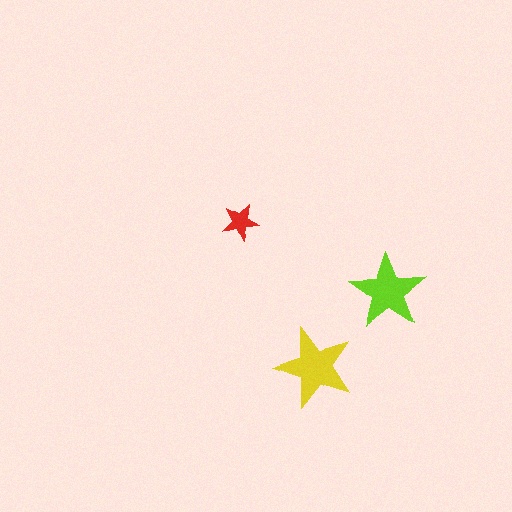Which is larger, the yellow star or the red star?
The yellow one.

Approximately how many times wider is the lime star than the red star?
About 2 times wider.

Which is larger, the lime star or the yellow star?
The yellow one.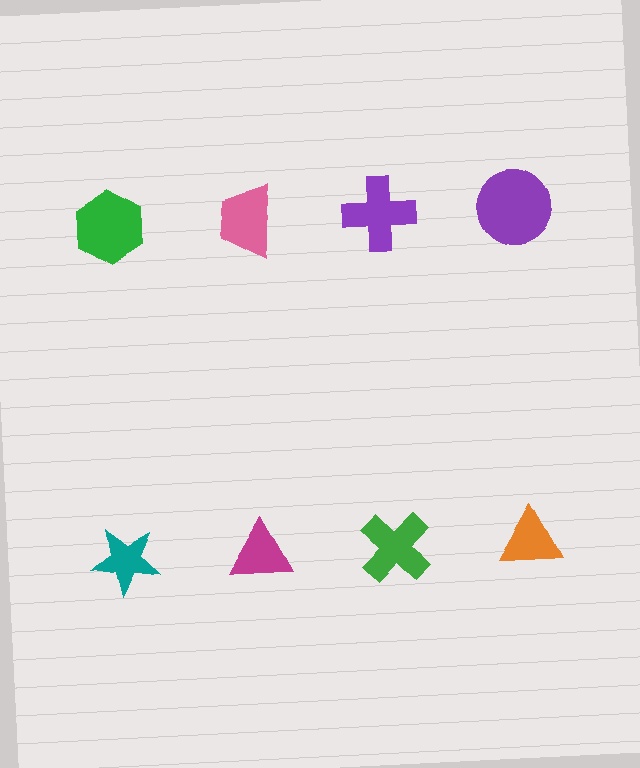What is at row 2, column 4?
An orange triangle.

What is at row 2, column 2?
A magenta triangle.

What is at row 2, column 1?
A teal star.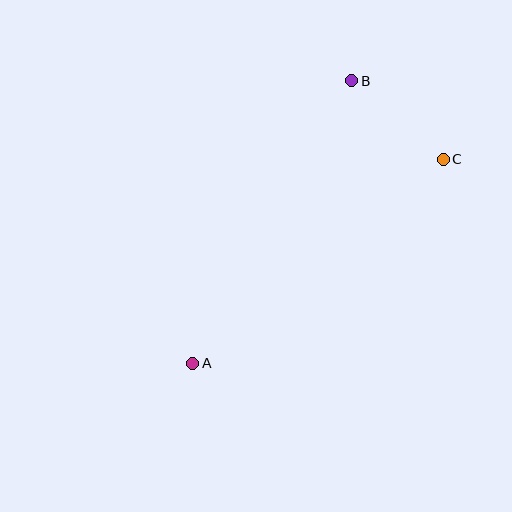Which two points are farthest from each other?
Points A and B are farthest from each other.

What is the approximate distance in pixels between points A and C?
The distance between A and C is approximately 323 pixels.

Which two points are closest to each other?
Points B and C are closest to each other.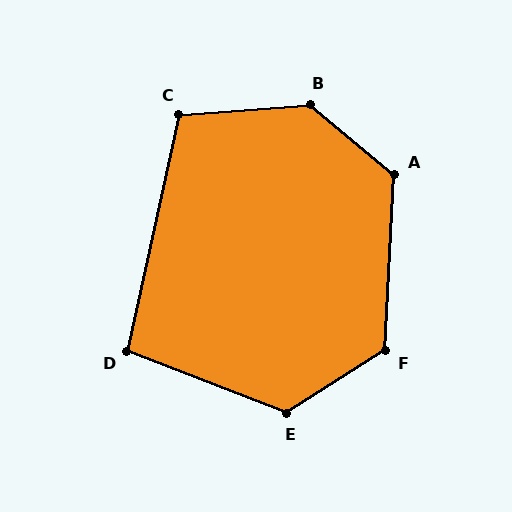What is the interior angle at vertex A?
Approximately 127 degrees (obtuse).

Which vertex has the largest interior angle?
B, at approximately 136 degrees.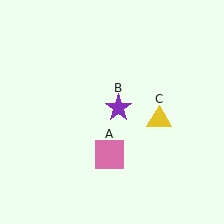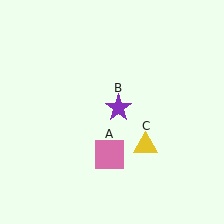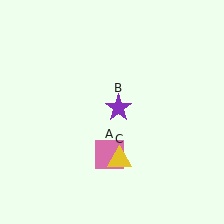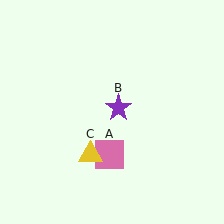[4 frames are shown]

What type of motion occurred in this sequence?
The yellow triangle (object C) rotated clockwise around the center of the scene.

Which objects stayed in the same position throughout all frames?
Pink square (object A) and purple star (object B) remained stationary.